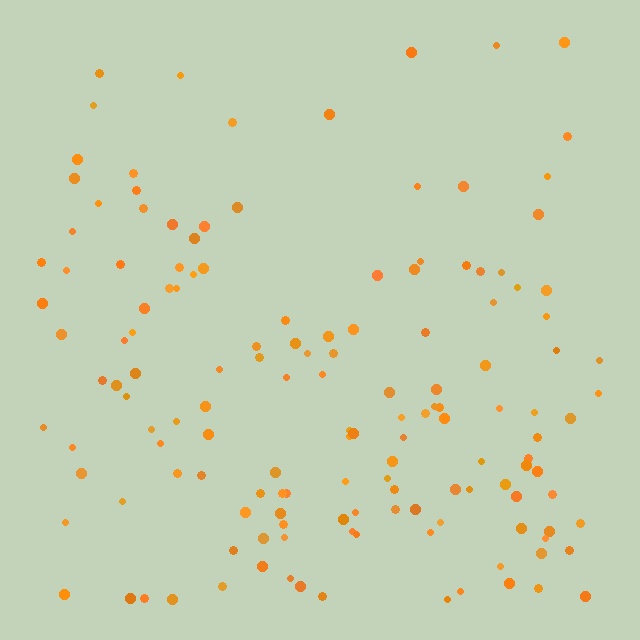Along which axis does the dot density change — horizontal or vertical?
Vertical.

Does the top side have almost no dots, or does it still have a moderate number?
Still a moderate number, just noticeably fewer than the bottom.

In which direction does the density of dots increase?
From top to bottom, with the bottom side densest.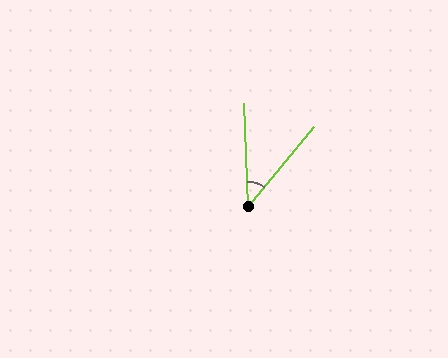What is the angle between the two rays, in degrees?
Approximately 41 degrees.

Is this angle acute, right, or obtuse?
It is acute.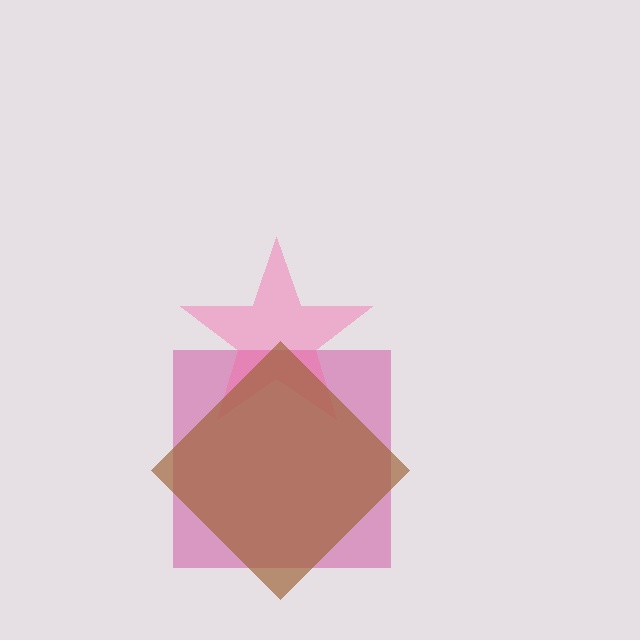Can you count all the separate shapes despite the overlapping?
Yes, there are 3 separate shapes.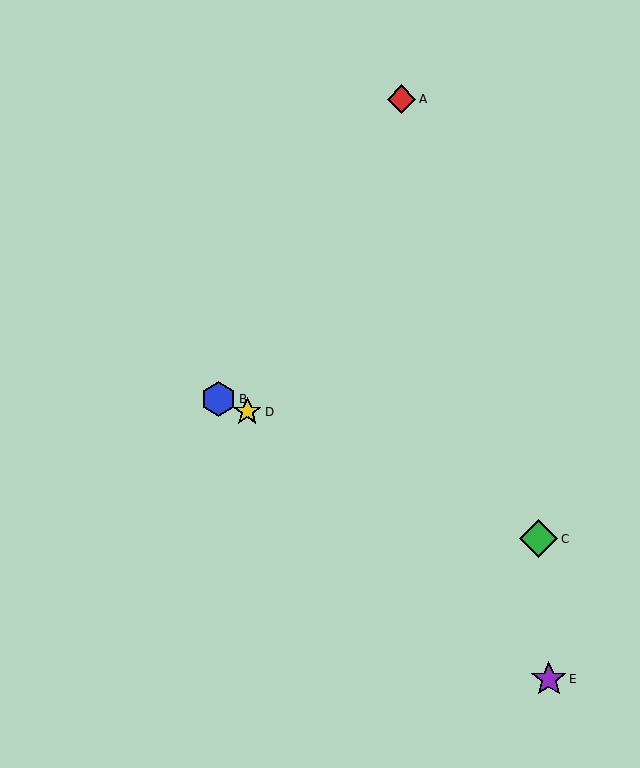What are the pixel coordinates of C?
Object C is at (539, 539).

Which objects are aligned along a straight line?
Objects B, C, D are aligned along a straight line.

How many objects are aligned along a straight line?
3 objects (B, C, D) are aligned along a straight line.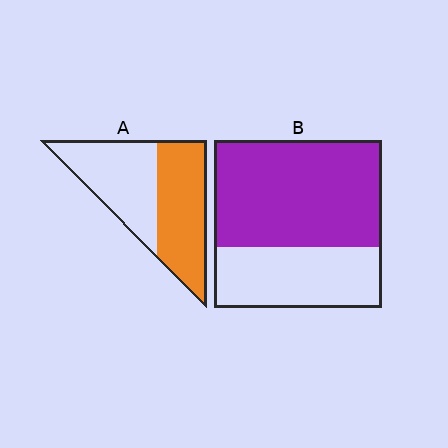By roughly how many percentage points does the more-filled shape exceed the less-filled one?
By roughly 15 percentage points (B over A).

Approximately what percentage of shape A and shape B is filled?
A is approximately 50% and B is approximately 65%.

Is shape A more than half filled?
Roughly half.